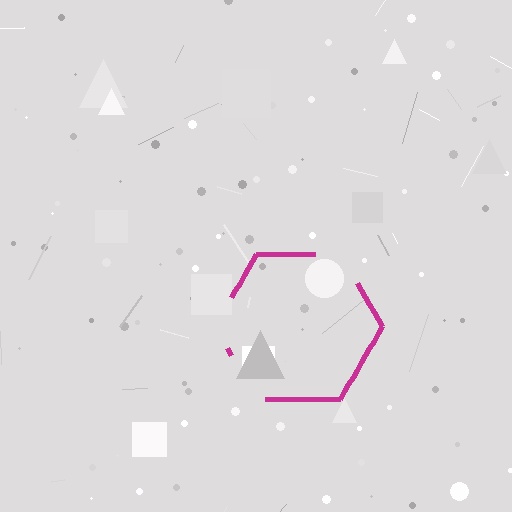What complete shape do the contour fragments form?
The contour fragments form a hexagon.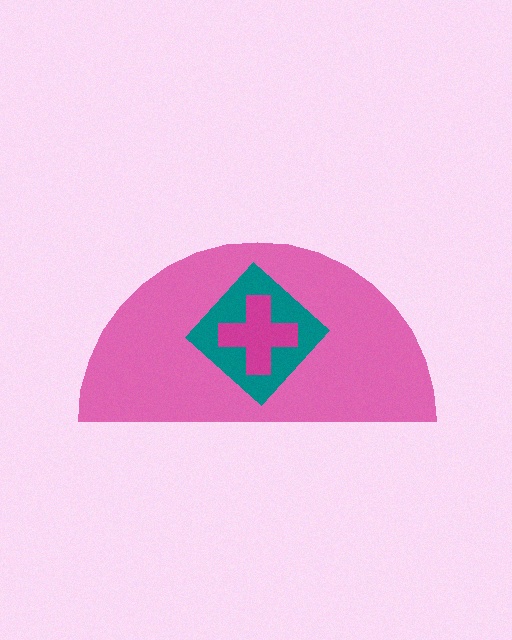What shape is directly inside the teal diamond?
The magenta cross.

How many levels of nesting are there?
3.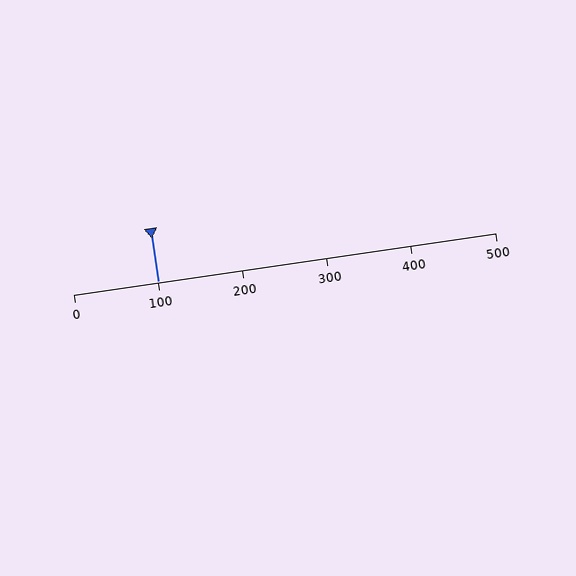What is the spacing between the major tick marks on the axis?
The major ticks are spaced 100 apart.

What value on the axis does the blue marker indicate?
The marker indicates approximately 100.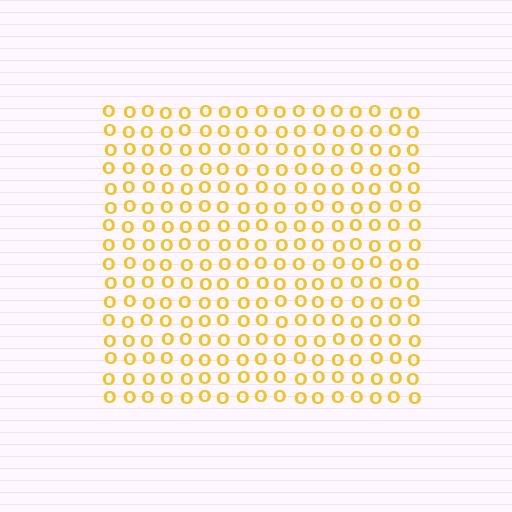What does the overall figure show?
The overall figure shows a square.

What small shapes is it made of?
It is made of small letter O's.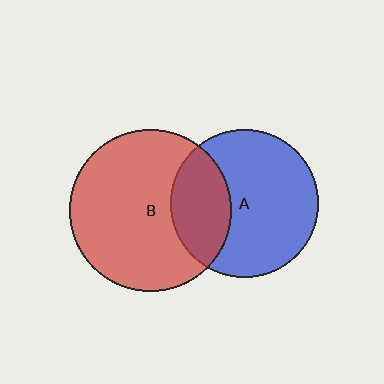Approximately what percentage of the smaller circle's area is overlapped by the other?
Approximately 30%.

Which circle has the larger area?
Circle B (red).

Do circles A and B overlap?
Yes.